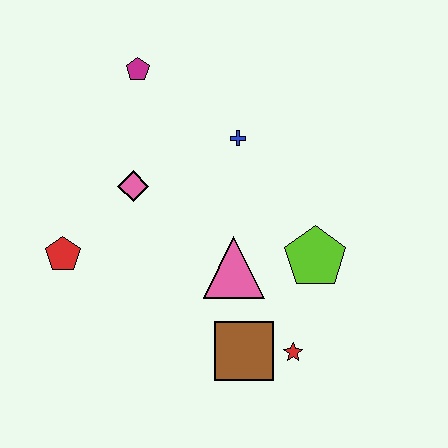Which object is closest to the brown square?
The red star is closest to the brown square.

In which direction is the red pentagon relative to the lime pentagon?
The red pentagon is to the left of the lime pentagon.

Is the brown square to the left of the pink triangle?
No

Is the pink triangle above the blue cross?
No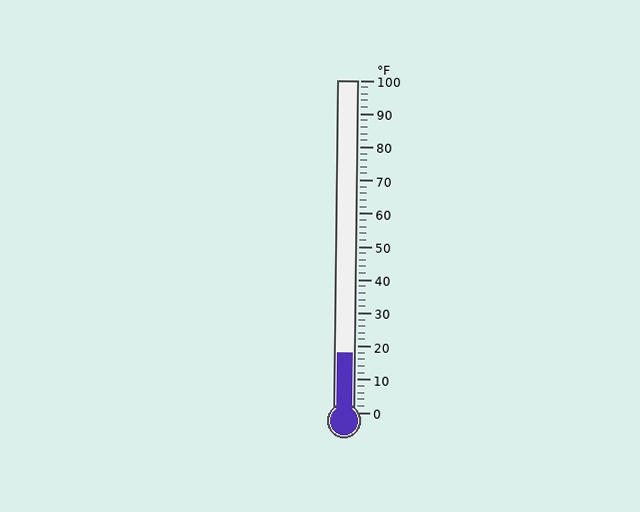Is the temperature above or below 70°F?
The temperature is below 70°F.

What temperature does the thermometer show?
The thermometer shows approximately 18°F.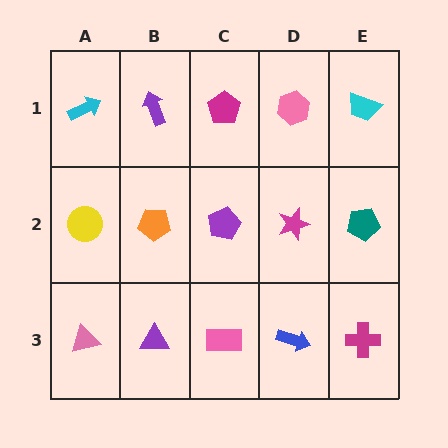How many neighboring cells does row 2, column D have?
4.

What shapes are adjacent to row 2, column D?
A pink hexagon (row 1, column D), a blue arrow (row 3, column D), a purple pentagon (row 2, column C), a teal pentagon (row 2, column E).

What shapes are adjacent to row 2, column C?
A magenta pentagon (row 1, column C), a pink rectangle (row 3, column C), an orange pentagon (row 2, column B), a magenta star (row 2, column D).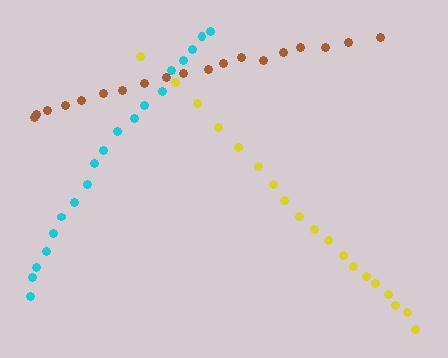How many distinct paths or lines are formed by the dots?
There are 3 distinct paths.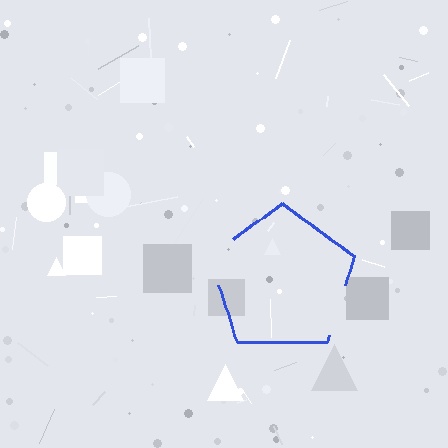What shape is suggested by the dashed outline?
The dashed outline suggests a pentagon.